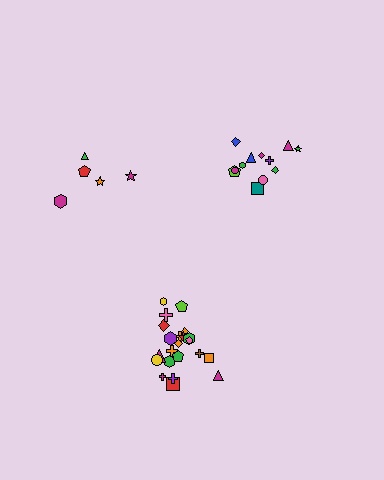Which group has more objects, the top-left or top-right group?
The top-right group.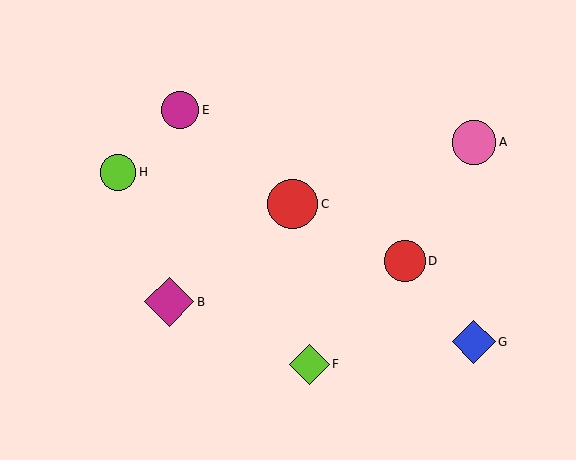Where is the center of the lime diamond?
The center of the lime diamond is at (309, 364).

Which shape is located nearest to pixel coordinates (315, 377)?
The lime diamond (labeled F) at (309, 364) is nearest to that location.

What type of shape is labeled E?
Shape E is a magenta circle.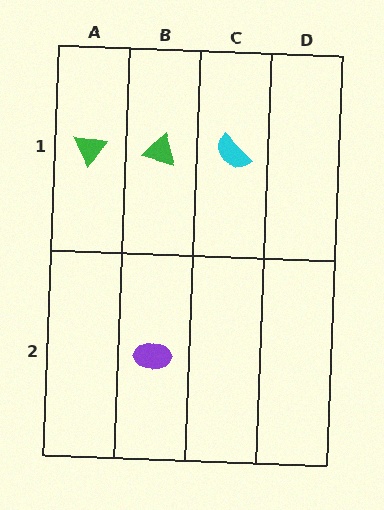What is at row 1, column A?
A green triangle.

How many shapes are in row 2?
1 shape.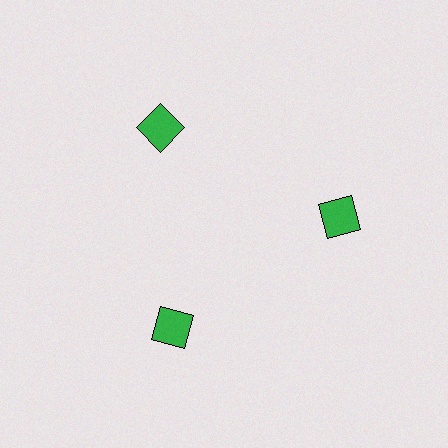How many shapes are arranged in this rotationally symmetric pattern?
There are 3 shapes, arranged in 3 groups of 1.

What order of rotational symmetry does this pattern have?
This pattern has 3-fold rotational symmetry.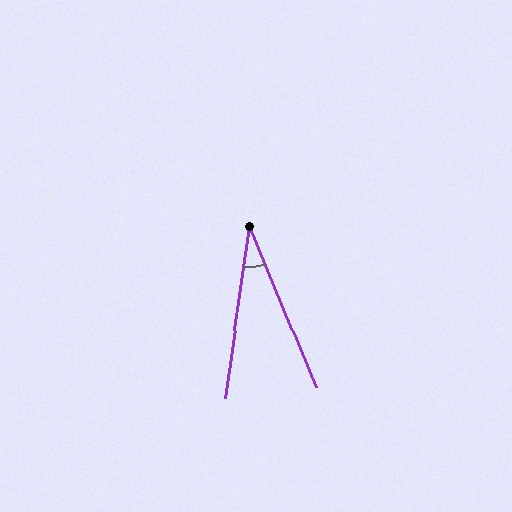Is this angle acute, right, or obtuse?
It is acute.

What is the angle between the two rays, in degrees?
Approximately 30 degrees.